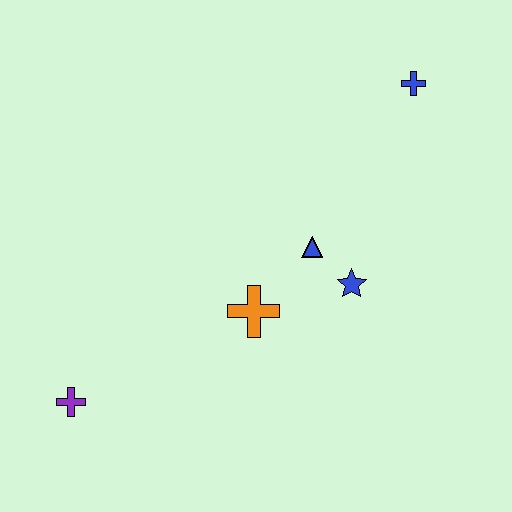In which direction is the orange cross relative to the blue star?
The orange cross is to the left of the blue star.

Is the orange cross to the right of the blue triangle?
No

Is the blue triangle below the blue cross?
Yes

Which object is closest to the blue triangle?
The blue star is closest to the blue triangle.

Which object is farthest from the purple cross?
The blue cross is farthest from the purple cross.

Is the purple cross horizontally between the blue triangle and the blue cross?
No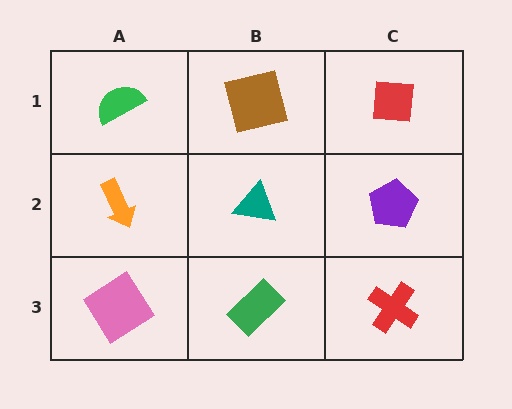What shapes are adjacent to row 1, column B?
A teal triangle (row 2, column B), a green semicircle (row 1, column A), a red square (row 1, column C).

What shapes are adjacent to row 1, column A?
An orange arrow (row 2, column A), a brown square (row 1, column B).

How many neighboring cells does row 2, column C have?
3.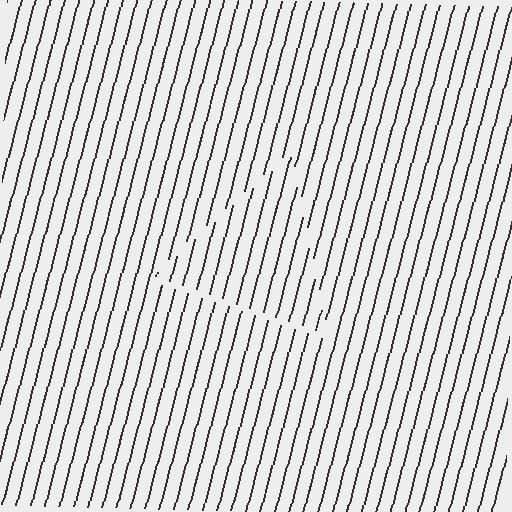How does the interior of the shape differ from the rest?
The interior of the shape contains the same grating, shifted by half a period — the contour is defined by the phase discontinuity where line-ends from the inner and outer gratings abut.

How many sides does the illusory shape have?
3 sides — the line-ends trace a triangle.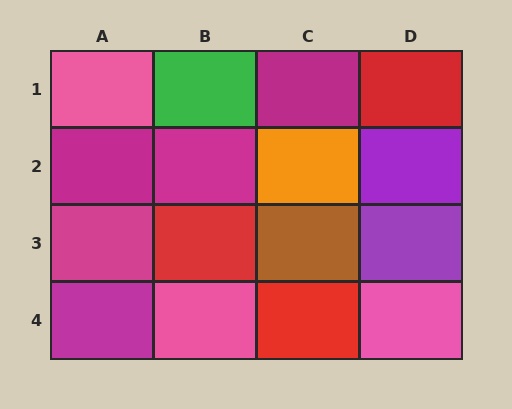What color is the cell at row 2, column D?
Purple.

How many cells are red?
3 cells are red.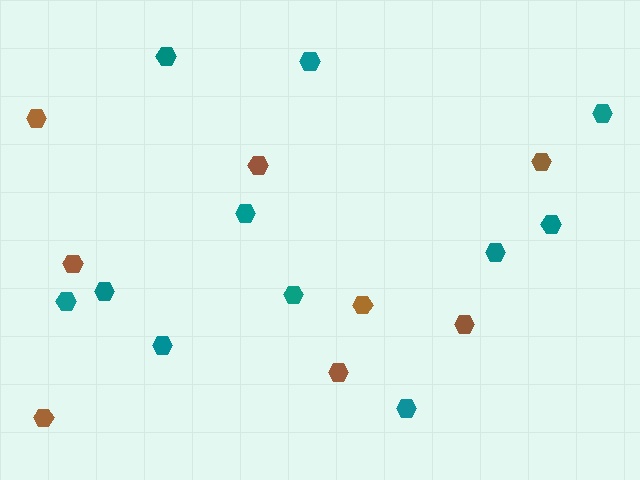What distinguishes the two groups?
There are 2 groups: one group of teal hexagons (11) and one group of brown hexagons (8).